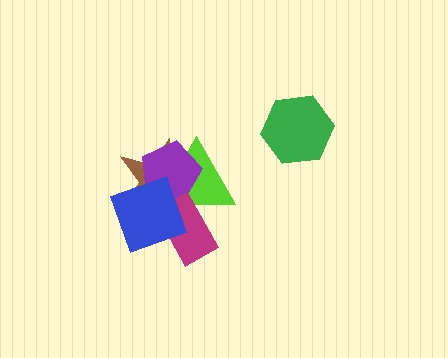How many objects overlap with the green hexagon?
0 objects overlap with the green hexagon.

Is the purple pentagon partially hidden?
Yes, it is partially covered by another shape.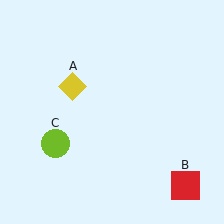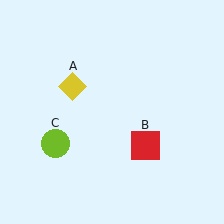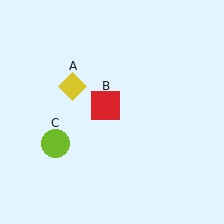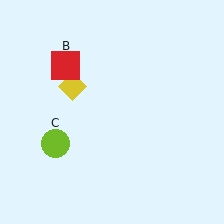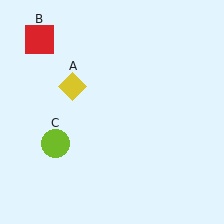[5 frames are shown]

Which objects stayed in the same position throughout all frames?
Yellow diamond (object A) and lime circle (object C) remained stationary.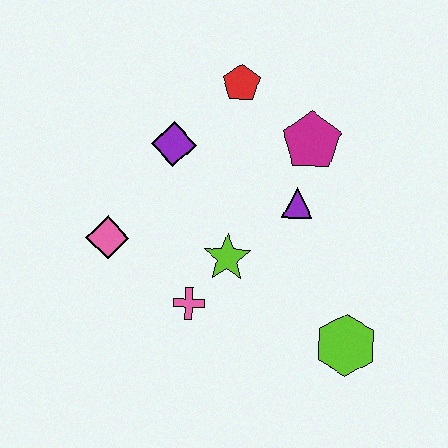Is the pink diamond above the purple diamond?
No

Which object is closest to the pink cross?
The lime star is closest to the pink cross.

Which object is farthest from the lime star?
The red pentagon is farthest from the lime star.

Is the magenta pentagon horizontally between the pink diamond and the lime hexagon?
Yes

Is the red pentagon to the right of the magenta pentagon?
No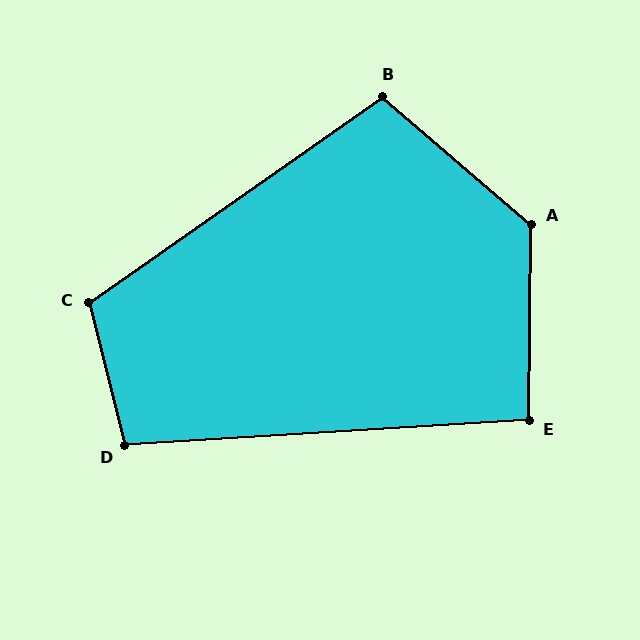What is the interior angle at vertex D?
Approximately 101 degrees (obtuse).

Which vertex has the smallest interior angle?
E, at approximately 94 degrees.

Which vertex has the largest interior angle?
A, at approximately 130 degrees.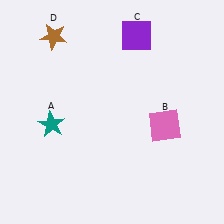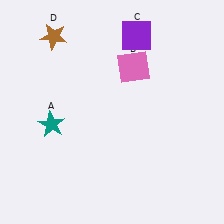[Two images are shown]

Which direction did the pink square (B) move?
The pink square (B) moved up.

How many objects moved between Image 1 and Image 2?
1 object moved between the two images.